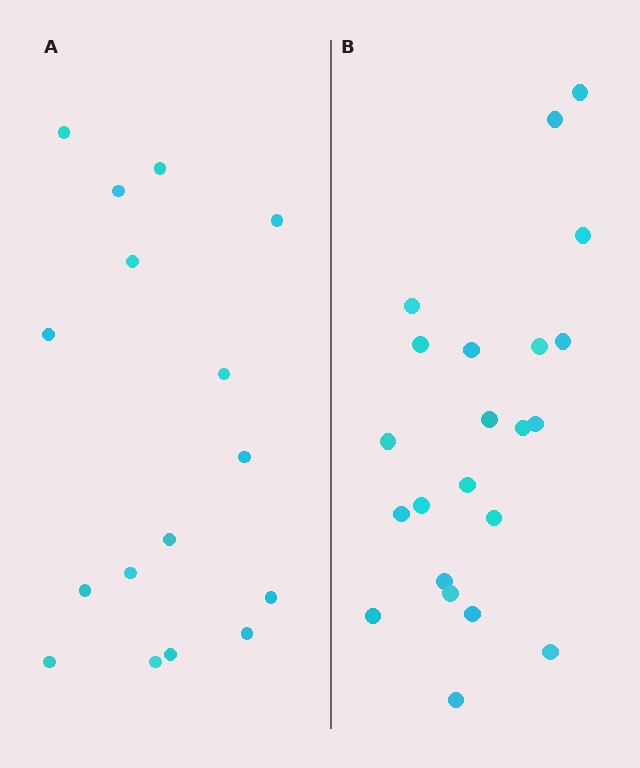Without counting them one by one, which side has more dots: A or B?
Region B (the right region) has more dots.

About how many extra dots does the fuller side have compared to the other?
Region B has about 6 more dots than region A.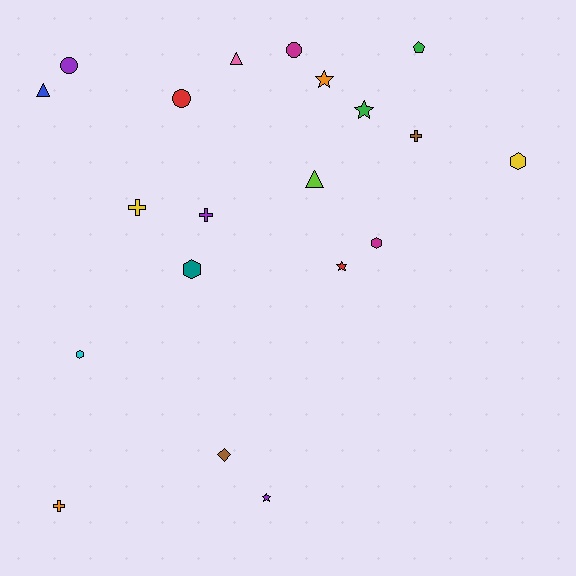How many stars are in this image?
There are 4 stars.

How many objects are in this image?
There are 20 objects.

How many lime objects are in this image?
There is 1 lime object.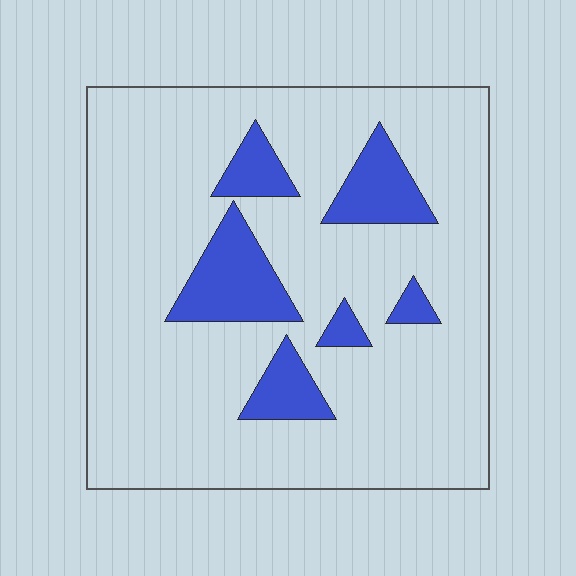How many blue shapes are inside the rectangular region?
6.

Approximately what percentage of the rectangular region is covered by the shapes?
Approximately 15%.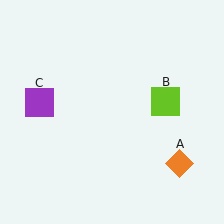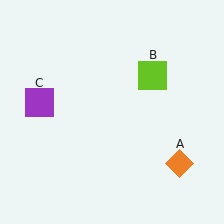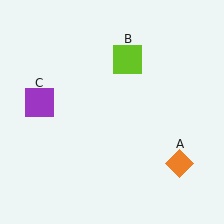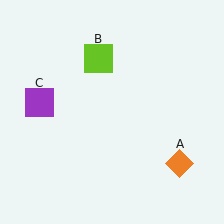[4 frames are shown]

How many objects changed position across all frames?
1 object changed position: lime square (object B).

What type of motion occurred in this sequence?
The lime square (object B) rotated counterclockwise around the center of the scene.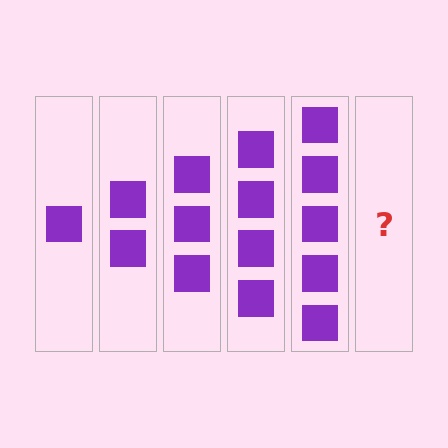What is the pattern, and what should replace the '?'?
The pattern is that each step adds one more square. The '?' should be 6 squares.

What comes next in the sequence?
The next element should be 6 squares.